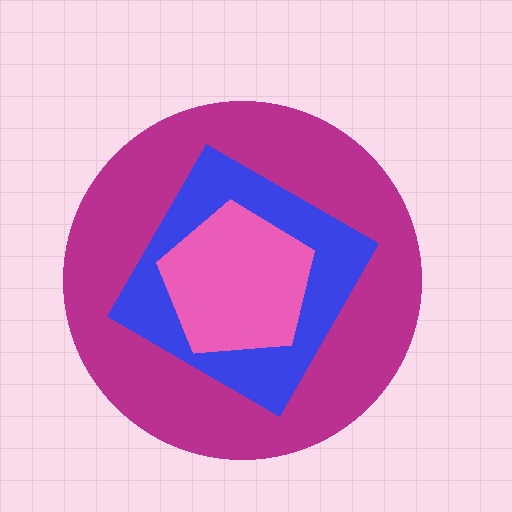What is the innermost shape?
The pink pentagon.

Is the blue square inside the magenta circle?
Yes.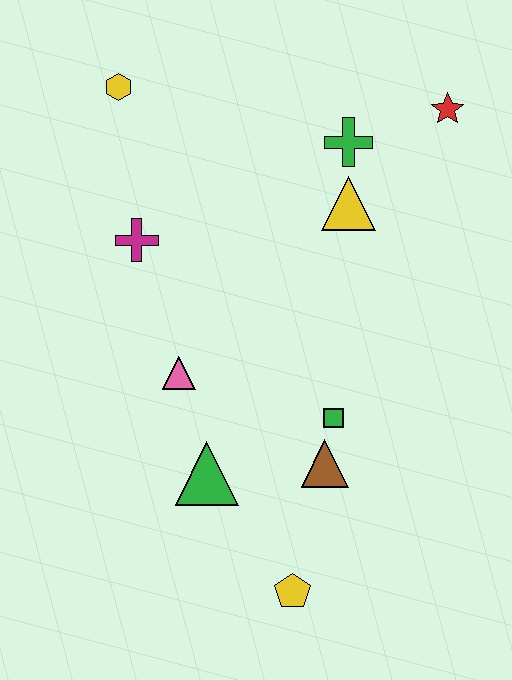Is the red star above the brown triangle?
Yes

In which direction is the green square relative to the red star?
The green square is below the red star.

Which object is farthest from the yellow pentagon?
The yellow hexagon is farthest from the yellow pentagon.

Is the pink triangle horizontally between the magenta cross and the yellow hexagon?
No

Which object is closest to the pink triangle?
The green triangle is closest to the pink triangle.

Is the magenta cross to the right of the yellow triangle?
No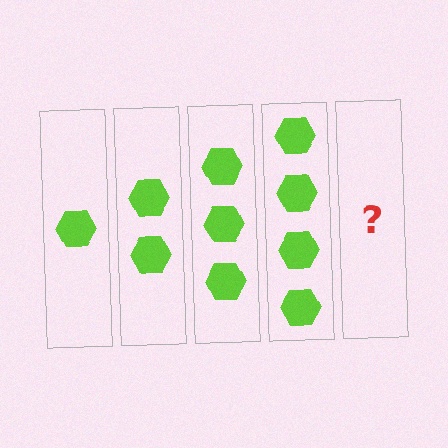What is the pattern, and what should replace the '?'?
The pattern is that each step adds one more hexagon. The '?' should be 5 hexagons.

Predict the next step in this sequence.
The next step is 5 hexagons.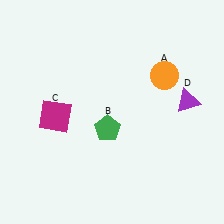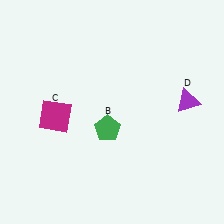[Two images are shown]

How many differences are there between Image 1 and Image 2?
There is 1 difference between the two images.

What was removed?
The orange circle (A) was removed in Image 2.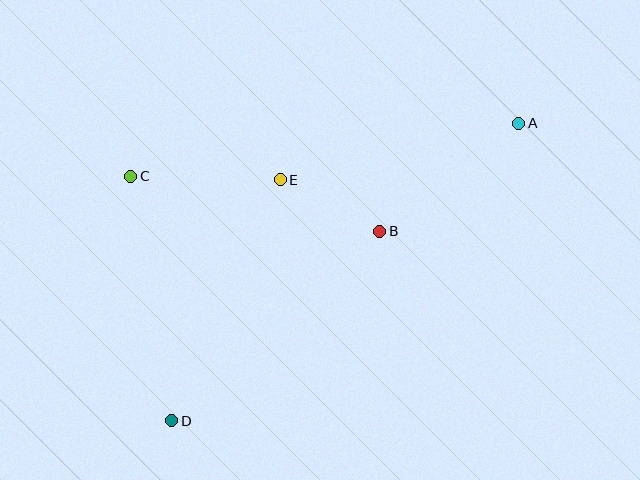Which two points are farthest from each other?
Points A and D are farthest from each other.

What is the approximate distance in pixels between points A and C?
The distance between A and C is approximately 392 pixels.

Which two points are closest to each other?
Points B and E are closest to each other.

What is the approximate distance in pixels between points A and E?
The distance between A and E is approximately 245 pixels.